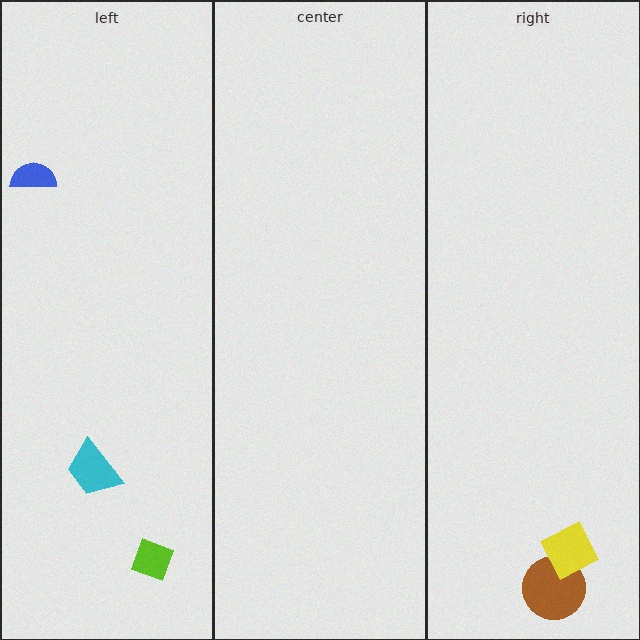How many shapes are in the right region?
2.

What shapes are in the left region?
The lime diamond, the blue semicircle, the cyan trapezoid.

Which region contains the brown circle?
The right region.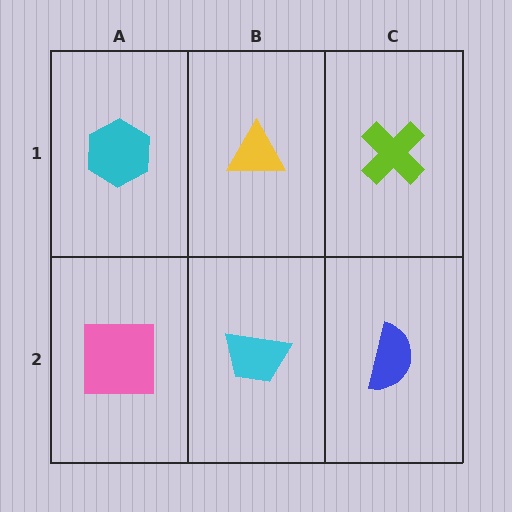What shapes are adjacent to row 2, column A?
A cyan hexagon (row 1, column A), a cyan trapezoid (row 2, column B).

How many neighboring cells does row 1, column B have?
3.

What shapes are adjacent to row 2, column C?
A lime cross (row 1, column C), a cyan trapezoid (row 2, column B).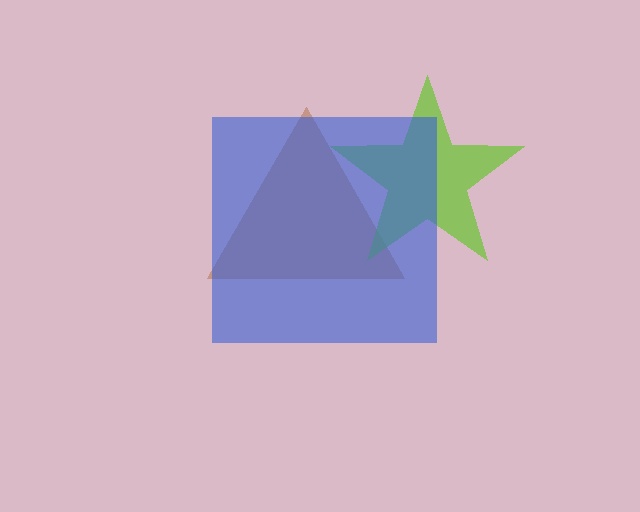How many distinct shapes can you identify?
There are 3 distinct shapes: a brown triangle, a lime star, a blue square.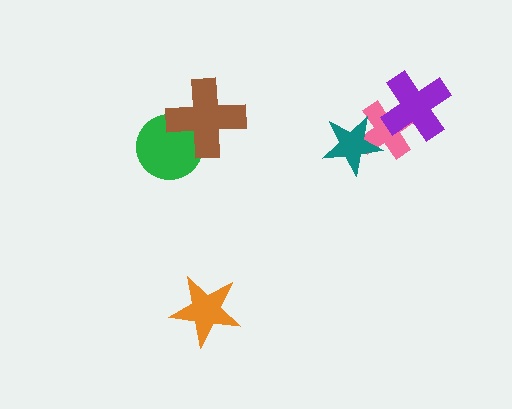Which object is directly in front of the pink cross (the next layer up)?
The purple cross is directly in front of the pink cross.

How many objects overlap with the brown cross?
1 object overlaps with the brown cross.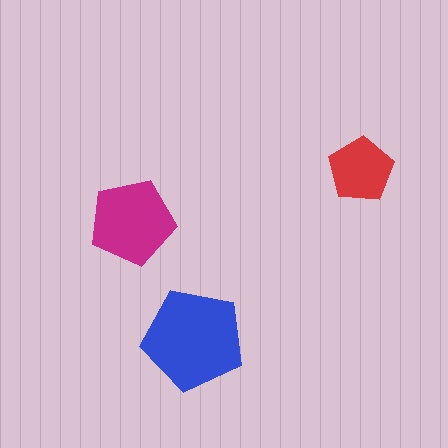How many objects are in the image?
There are 3 objects in the image.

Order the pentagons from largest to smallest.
the blue one, the magenta one, the red one.